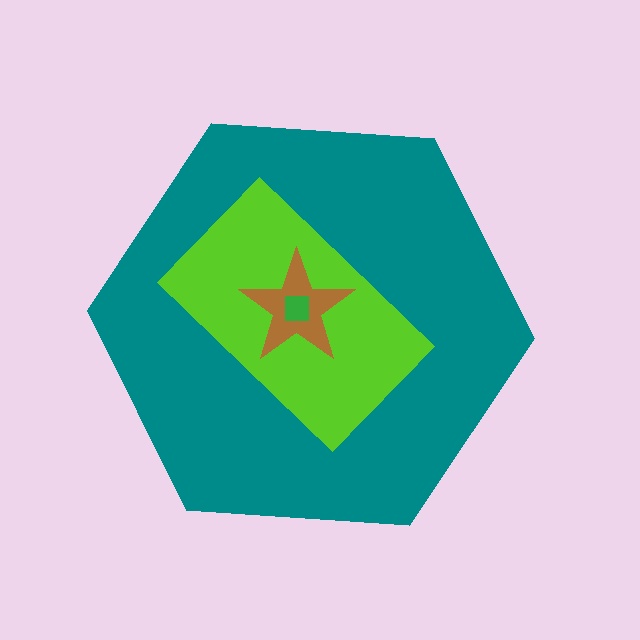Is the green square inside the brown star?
Yes.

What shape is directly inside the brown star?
The green square.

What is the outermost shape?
The teal hexagon.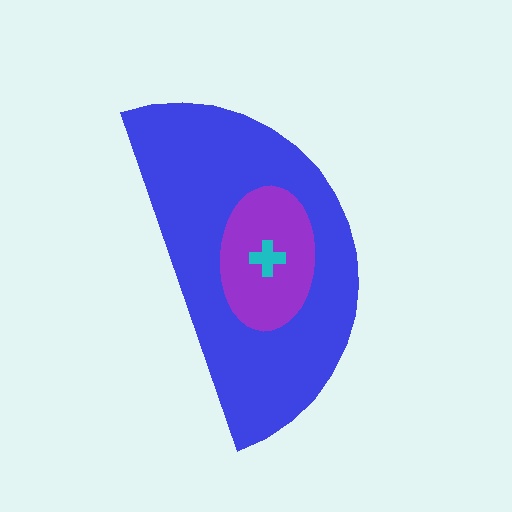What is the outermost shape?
The blue semicircle.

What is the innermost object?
The cyan cross.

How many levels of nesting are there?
3.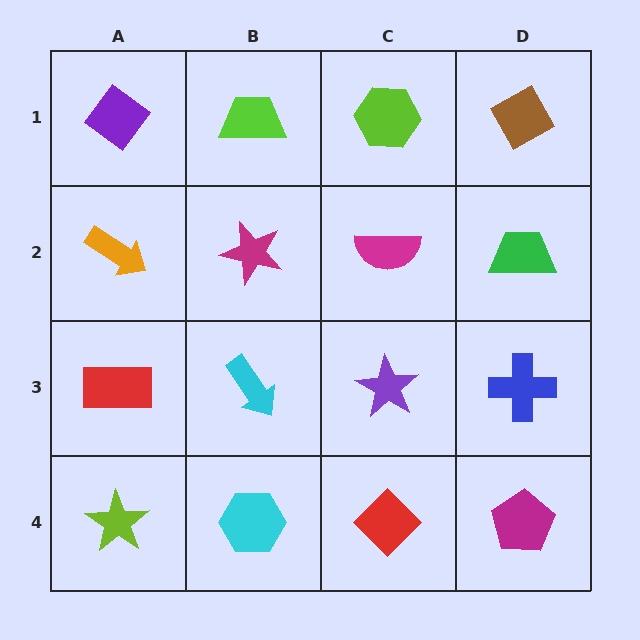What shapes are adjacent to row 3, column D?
A green trapezoid (row 2, column D), a magenta pentagon (row 4, column D), a purple star (row 3, column C).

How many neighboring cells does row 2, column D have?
3.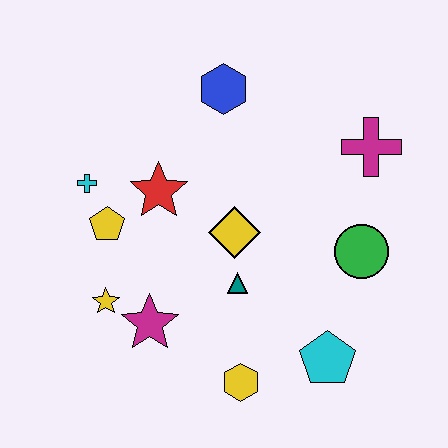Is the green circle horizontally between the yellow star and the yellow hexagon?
No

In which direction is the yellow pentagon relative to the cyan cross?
The yellow pentagon is below the cyan cross.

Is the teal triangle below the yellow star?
No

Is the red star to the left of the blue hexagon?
Yes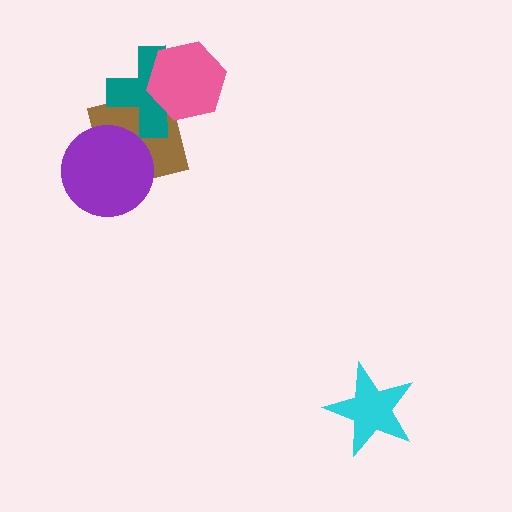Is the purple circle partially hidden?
No, no other shape covers it.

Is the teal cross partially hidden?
Yes, it is partially covered by another shape.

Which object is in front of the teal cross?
The pink hexagon is in front of the teal cross.